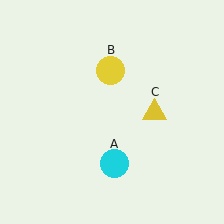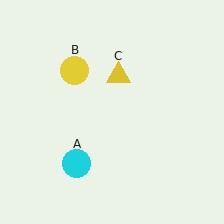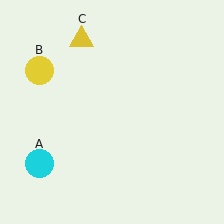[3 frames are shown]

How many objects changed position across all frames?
3 objects changed position: cyan circle (object A), yellow circle (object B), yellow triangle (object C).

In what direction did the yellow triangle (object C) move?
The yellow triangle (object C) moved up and to the left.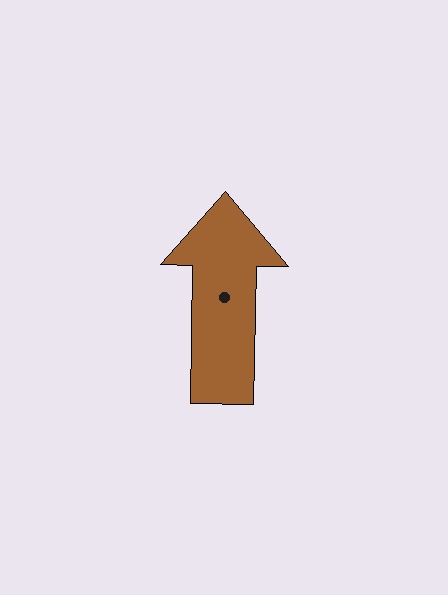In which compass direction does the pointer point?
North.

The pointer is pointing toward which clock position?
Roughly 12 o'clock.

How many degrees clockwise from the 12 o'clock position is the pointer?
Approximately 1 degrees.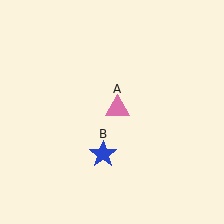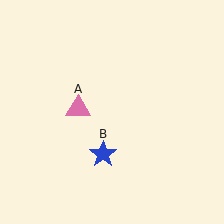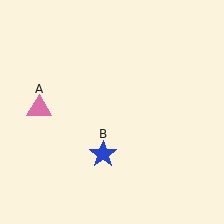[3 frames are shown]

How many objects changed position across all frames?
1 object changed position: pink triangle (object A).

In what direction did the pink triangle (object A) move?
The pink triangle (object A) moved left.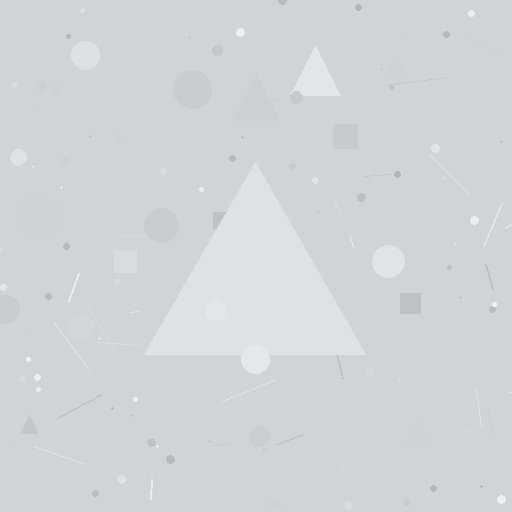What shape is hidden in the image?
A triangle is hidden in the image.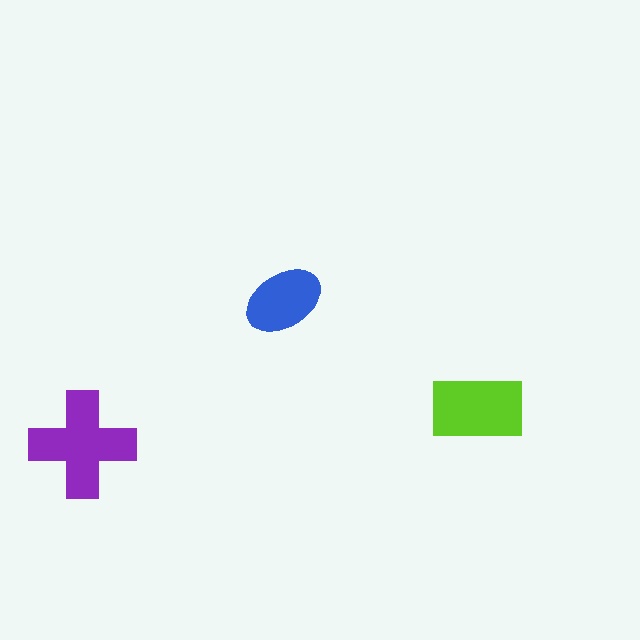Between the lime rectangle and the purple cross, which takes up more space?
The purple cross.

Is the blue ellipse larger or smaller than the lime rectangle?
Smaller.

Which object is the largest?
The purple cross.